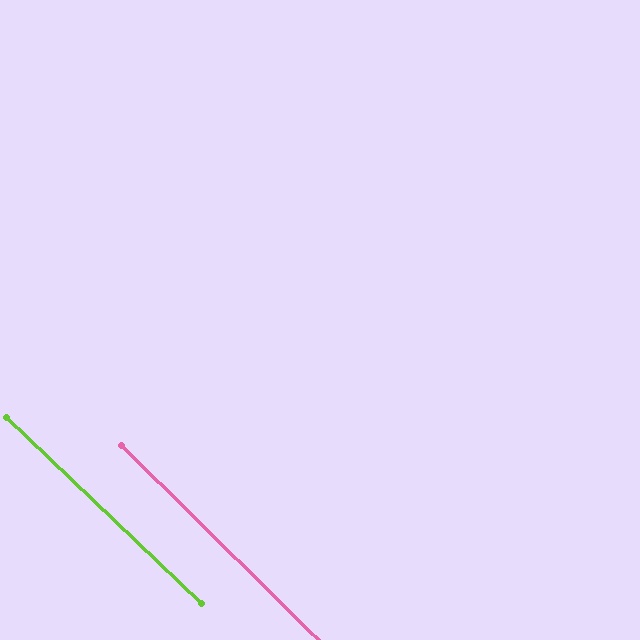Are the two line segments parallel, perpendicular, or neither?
Parallel — their directions differ by only 0.9°.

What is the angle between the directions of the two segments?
Approximately 1 degree.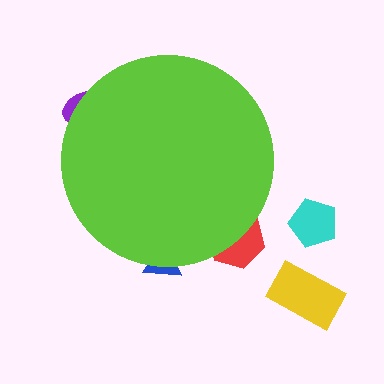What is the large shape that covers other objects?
A lime circle.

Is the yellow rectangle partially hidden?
No, the yellow rectangle is fully visible.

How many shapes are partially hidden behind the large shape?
3 shapes are partially hidden.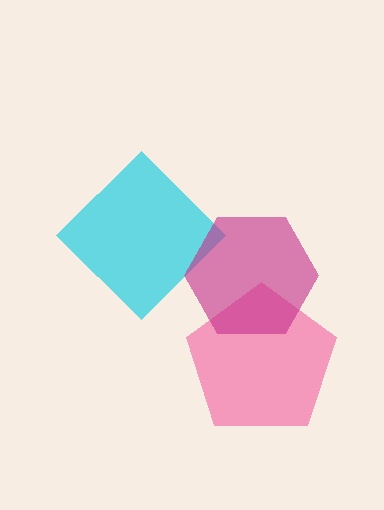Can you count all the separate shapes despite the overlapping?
Yes, there are 3 separate shapes.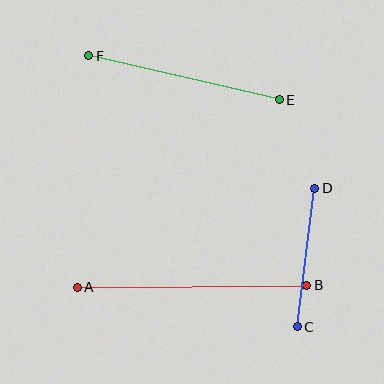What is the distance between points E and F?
The distance is approximately 196 pixels.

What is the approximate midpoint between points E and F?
The midpoint is at approximately (184, 78) pixels.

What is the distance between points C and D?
The distance is approximately 140 pixels.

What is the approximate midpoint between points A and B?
The midpoint is at approximately (192, 286) pixels.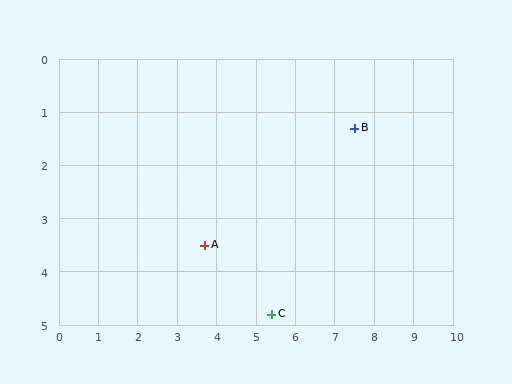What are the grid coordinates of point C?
Point C is at approximately (5.4, 4.8).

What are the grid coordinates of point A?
Point A is at approximately (3.7, 3.5).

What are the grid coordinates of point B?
Point B is at approximately (7.5, 1.3).